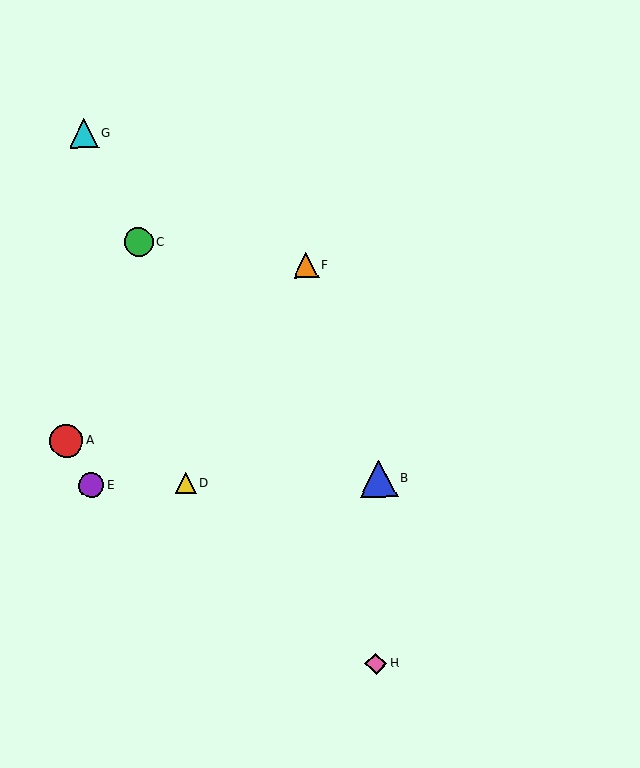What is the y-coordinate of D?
Object D is at y≈483.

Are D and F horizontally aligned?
No, D is at y≈483 and F is at y≈265.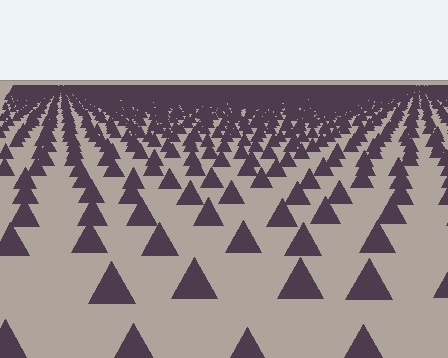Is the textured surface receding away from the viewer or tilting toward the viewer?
The surface is receding away from the viewer. Texture elements get smaller and denser toward the top.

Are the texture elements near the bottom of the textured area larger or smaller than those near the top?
Larger. Near the bottom, elements are closer to the viewer and appear at a bigger on-screen size.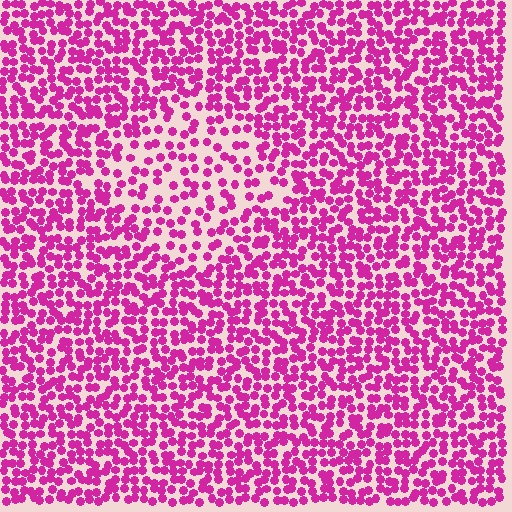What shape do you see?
I see a diamond.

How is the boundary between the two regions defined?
The boundary is defined by a change in element density (approximately 1.8x ratio). All elements are the same color, size, and shape.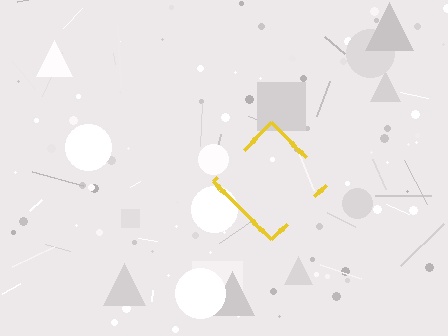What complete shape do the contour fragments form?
The contour fragments form a diamond.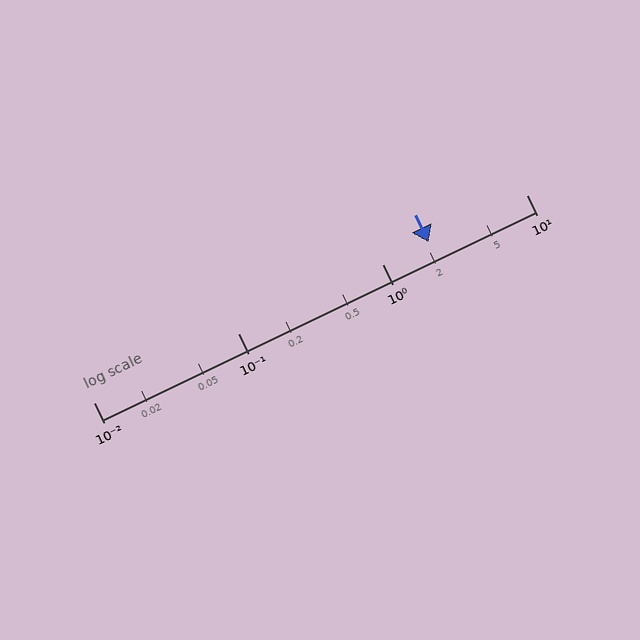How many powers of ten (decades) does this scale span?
The scale spans 3 decades, from 0.01 to 10.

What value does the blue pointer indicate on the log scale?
The pointer indicates approximately 2.1.